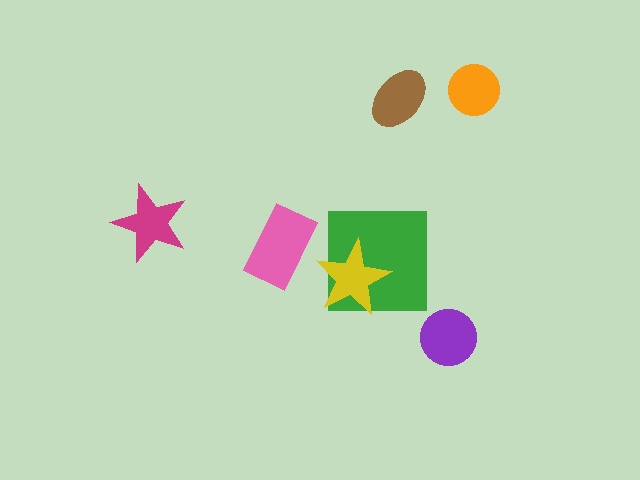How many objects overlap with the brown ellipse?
0 objects overlap with the brown ellipse.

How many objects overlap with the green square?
1 object overlaps with the green square.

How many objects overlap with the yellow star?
1 object overlaps with the yellow star.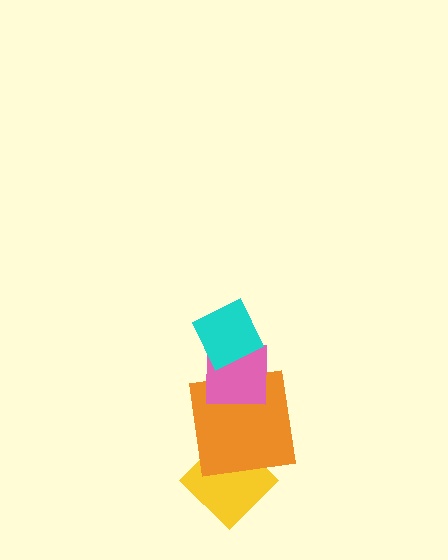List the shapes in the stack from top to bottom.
From top to bottom: the cyan diamond, the pink square, the orange square, the yellow diamond.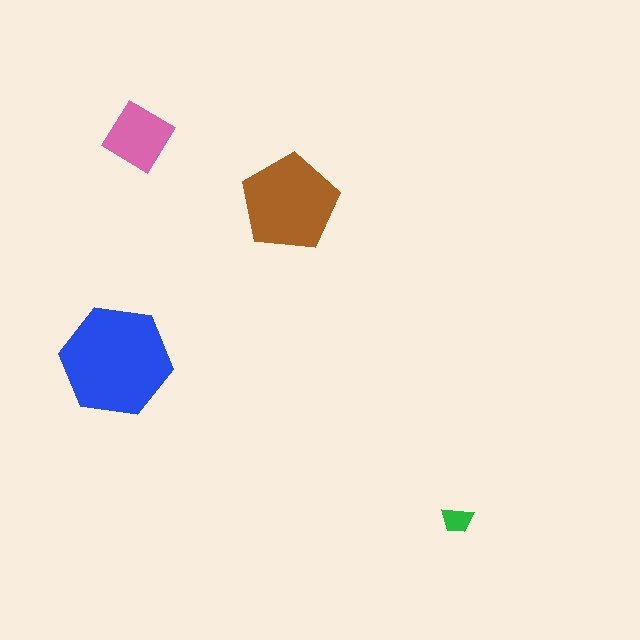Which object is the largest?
The blue hexagon.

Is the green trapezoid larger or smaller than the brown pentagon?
Smaller.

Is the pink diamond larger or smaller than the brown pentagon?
Smaller.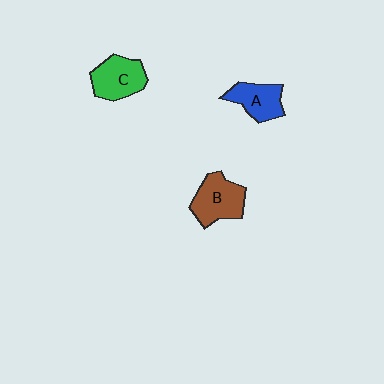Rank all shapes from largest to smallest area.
From largest to smallest: B (brown), C (green), A (blue).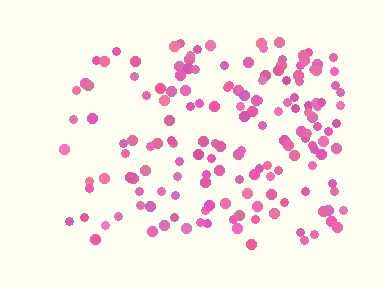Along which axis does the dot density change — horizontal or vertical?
Horizontal.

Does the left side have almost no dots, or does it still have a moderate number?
Still a moderate number, just noticeably fewer than the right.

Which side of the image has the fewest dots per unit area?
The left.